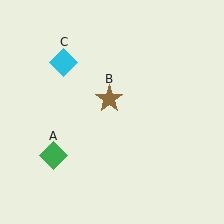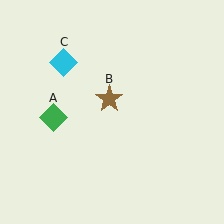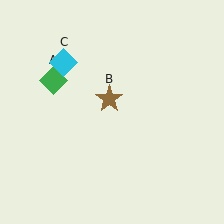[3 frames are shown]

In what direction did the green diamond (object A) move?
The green diamond (object A) moved up.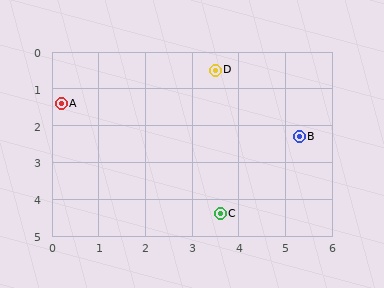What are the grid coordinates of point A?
Point A is at approximately (0.2, 1.4).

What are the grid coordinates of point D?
Point D is at approximately (3.5, 0.5).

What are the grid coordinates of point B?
Point B is at approximately (5.3, 2.3).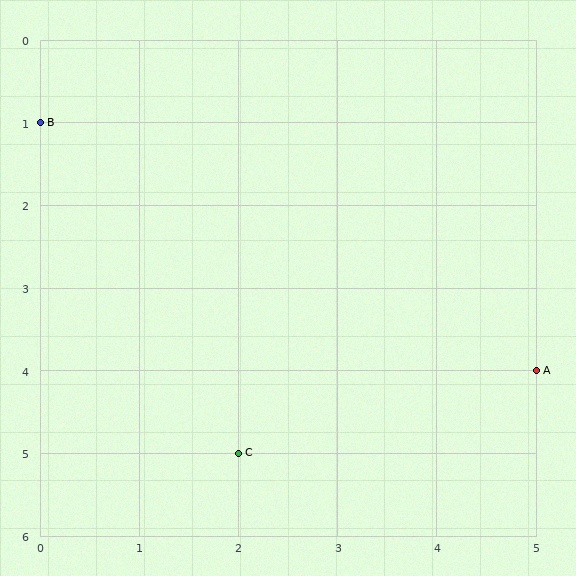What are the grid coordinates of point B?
Point B is at grid coordinates (0, 1).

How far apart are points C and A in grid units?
Points C and A are 3 columns and 1 row apart (about 3.2 grid units diagonally).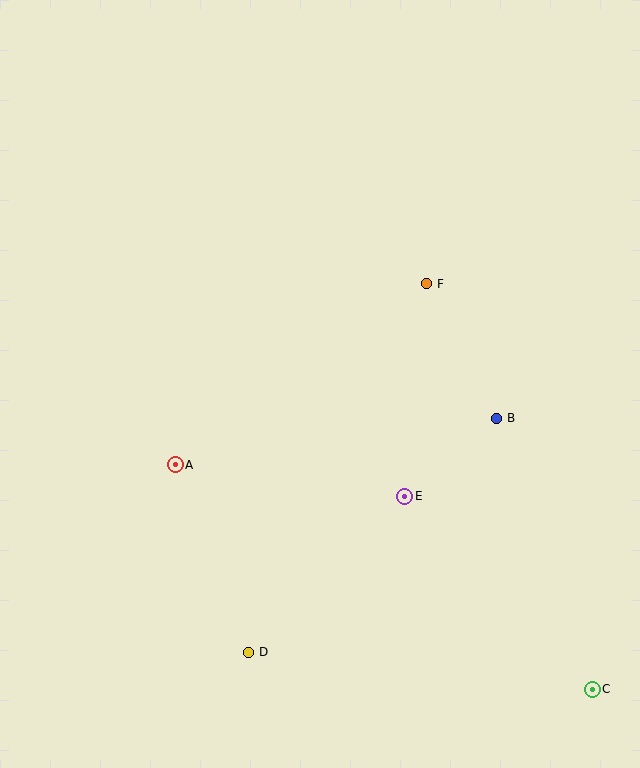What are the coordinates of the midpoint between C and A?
The midpoint between C and A is at (384, 577).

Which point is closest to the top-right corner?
Point F is closest to the top-right corner.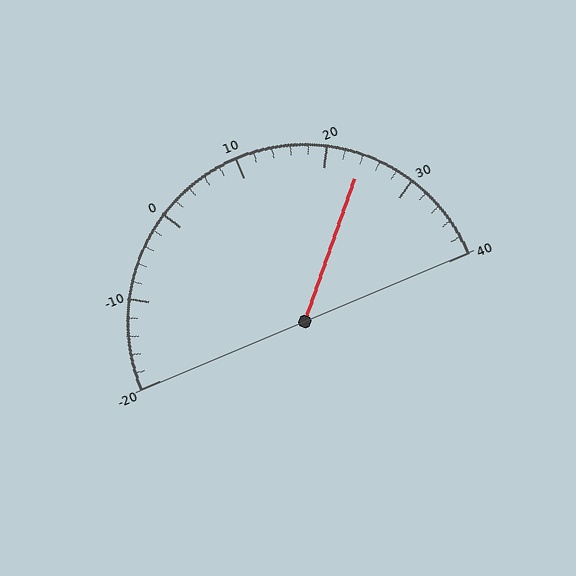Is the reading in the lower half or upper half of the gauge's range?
The reading is in the upper half of the range (-20 to 40).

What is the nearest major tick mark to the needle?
The nearest major tick mark is 20.